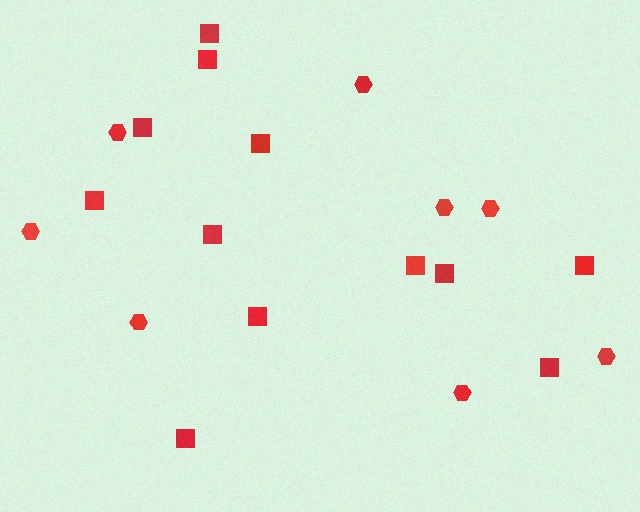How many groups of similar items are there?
There are 2 groups: one group of hexagons (8) and one group of squares (12).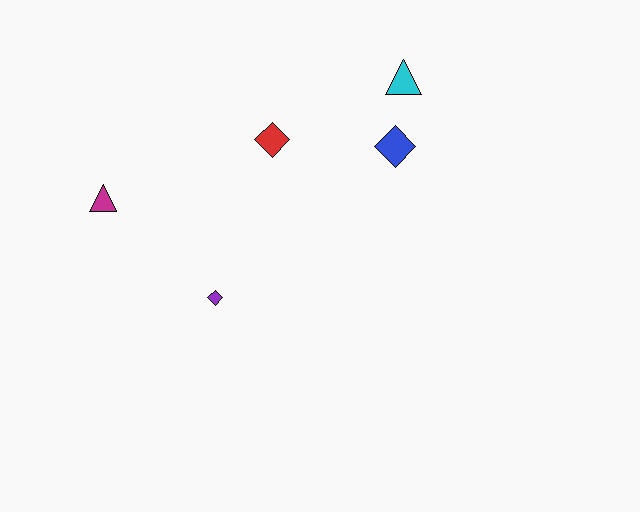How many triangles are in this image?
There are 2 triangles.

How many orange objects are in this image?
There are no orange objects.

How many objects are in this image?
There are 5 objects.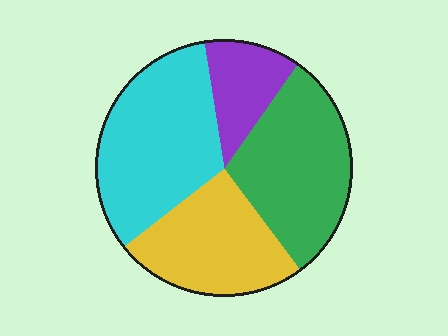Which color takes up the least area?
Purple, at roughly 10%.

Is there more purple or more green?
Green.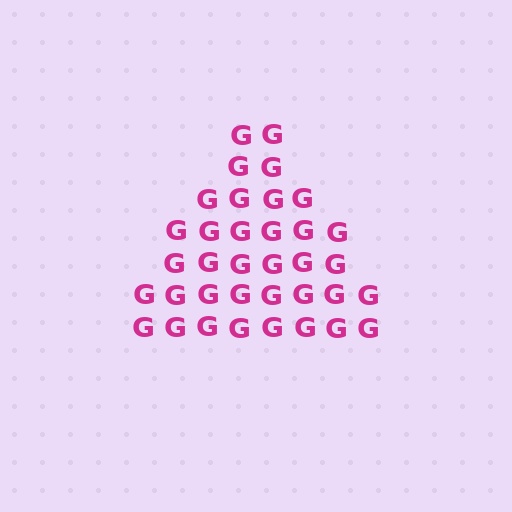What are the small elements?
The small elements are letter G's.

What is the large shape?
The large shape is a triangle.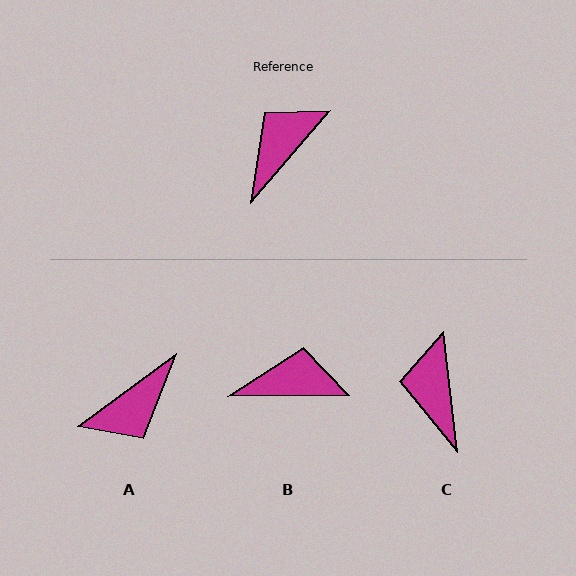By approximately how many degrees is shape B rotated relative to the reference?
Approximately 49 degrees clockwise.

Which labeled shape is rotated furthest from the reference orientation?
A, about 167 degrees away.